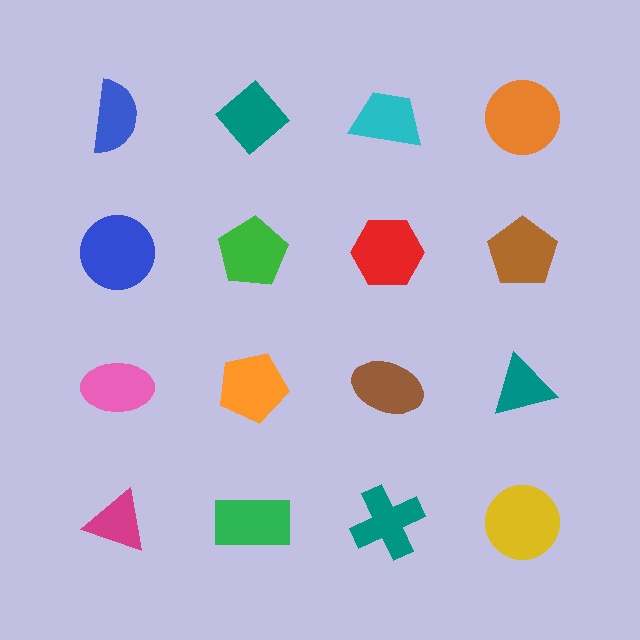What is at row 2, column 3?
A red hexagon.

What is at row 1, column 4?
An orange circle.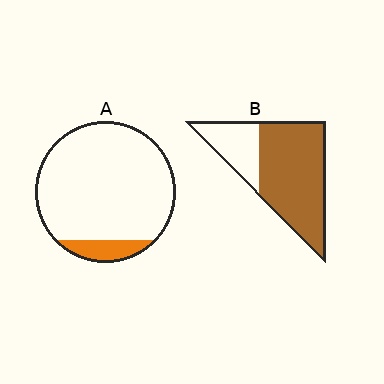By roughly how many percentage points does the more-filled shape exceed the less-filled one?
By roughly 60 percentage points (B over A).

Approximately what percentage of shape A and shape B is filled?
A is approximately 10% and B is approximately 70%.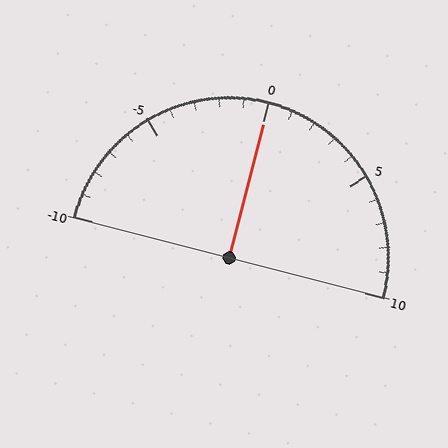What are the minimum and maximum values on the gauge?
The gauge ranges from -10 to 10.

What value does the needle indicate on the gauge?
The needle indicates approximately 0.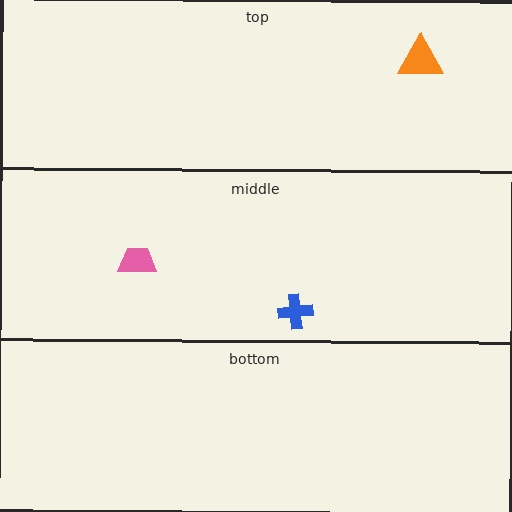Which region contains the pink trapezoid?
The middle region.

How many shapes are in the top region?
1.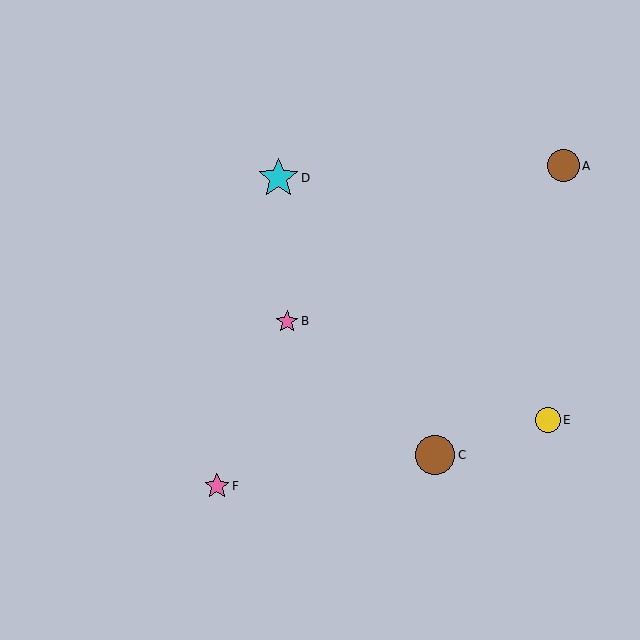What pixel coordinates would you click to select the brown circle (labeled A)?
Click at (564, 166) to select the brown circle A.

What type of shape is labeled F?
Shape F is a pink star.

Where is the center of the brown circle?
The center of the brown circle is at (564, 166).